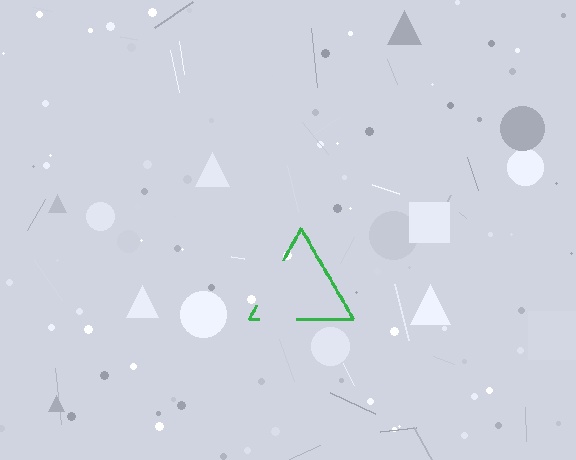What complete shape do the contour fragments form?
The contour fragments form a triangle.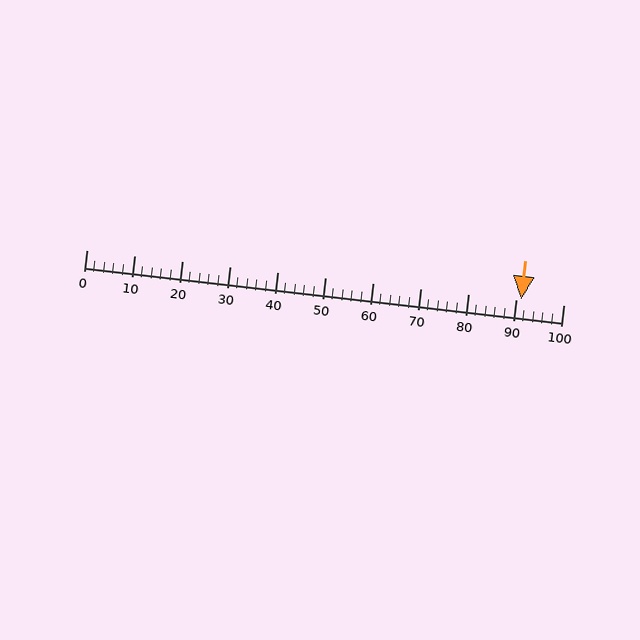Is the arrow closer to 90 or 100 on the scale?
The arrow is closer to 90.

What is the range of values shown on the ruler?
The ruler shows values from 0 to 100.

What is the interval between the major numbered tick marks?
The major tick marks are spaced 10 units apart.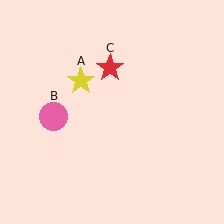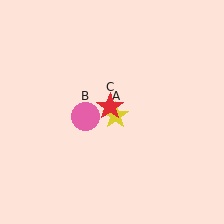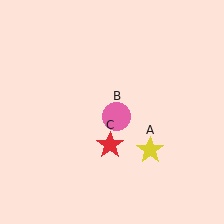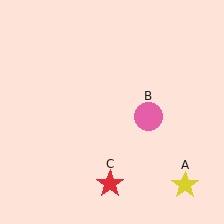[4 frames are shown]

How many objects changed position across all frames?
3 objects changed position: yellow star (object A), pink circle (object B), red star (object C).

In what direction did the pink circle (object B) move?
The pink circle (object B) moved right.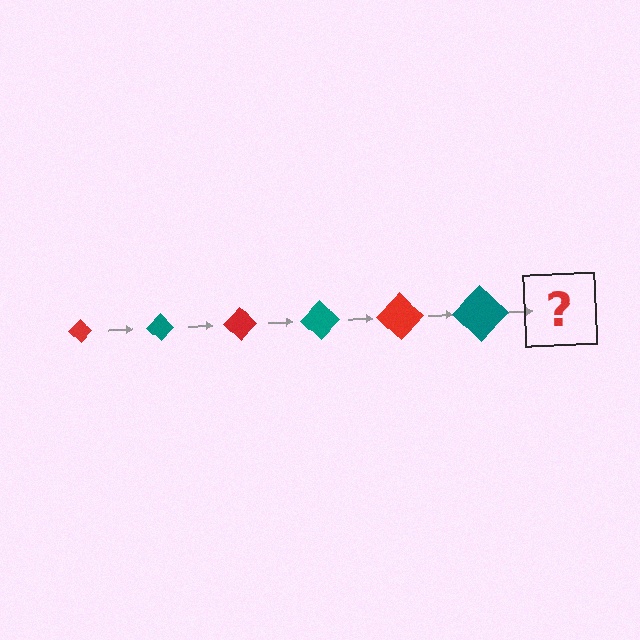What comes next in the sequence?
The next element should be a red diamond, larger than the previous one.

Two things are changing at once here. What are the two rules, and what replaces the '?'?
The two rules are that the diamond grows larger each step and the color cycles through red and teal. The '?' should be a red diamond, larger than the previous one.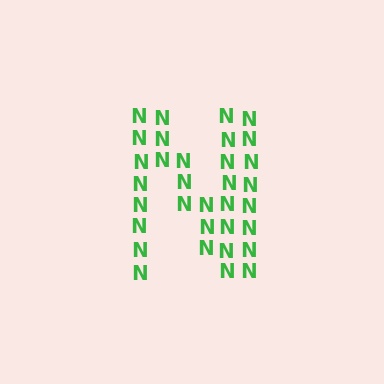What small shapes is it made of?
It is made of small letter N's.